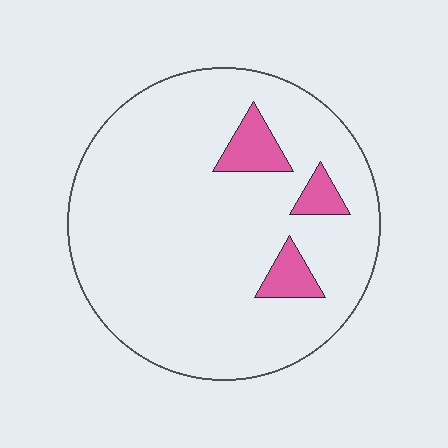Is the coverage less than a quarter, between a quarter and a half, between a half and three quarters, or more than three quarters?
Less than a quarter.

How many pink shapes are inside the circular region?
3.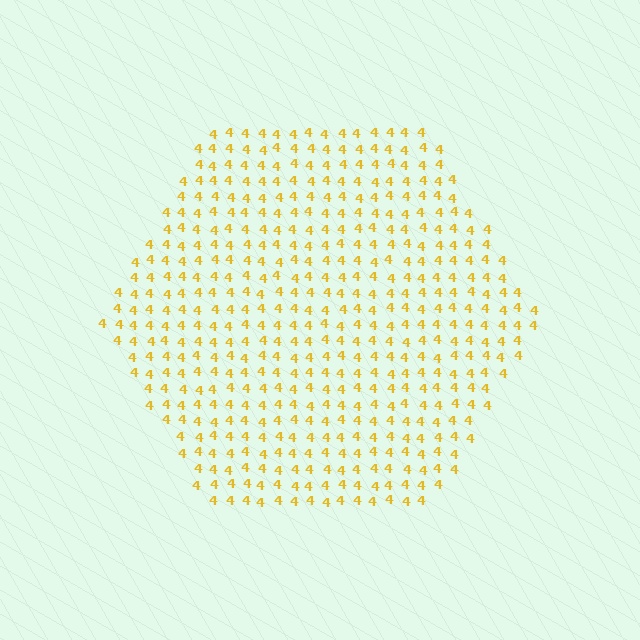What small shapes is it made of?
It is made of small digit 4's.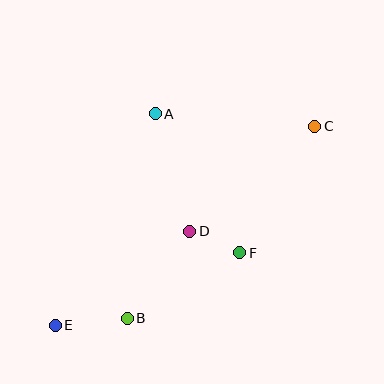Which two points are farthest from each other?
Points C and E are farthest from each other.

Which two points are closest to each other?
Points D and F are closest to each other.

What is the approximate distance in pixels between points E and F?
The distance between E and F is approximately 198 pixels.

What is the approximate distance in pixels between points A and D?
The distance between A and D is approximately 122 pixels.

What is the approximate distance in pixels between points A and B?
The distance between A and B is approximately 206 pixels.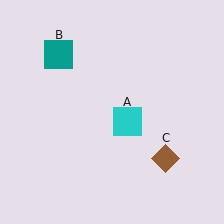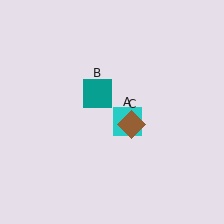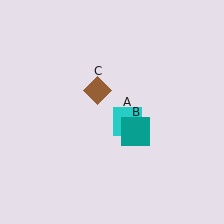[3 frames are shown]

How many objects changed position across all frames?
2 objects changed position: teal square (object B), brown diamond (object C).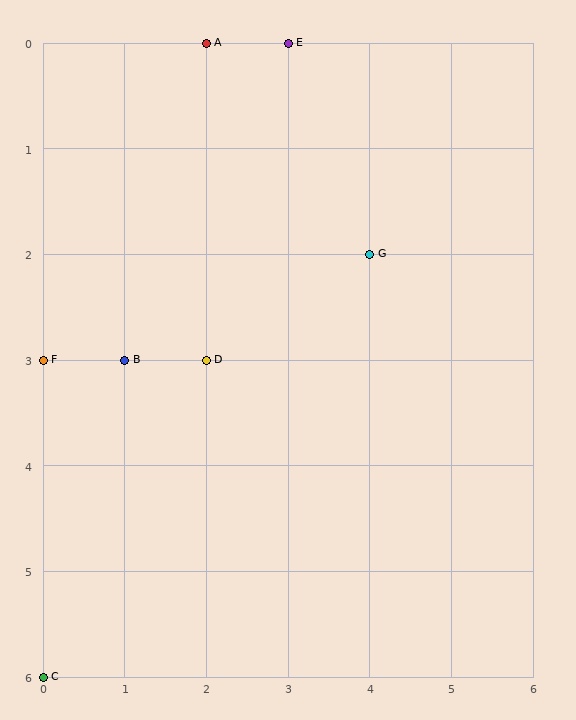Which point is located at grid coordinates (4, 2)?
Point G is at (4, 2).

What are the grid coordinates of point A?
Point A is at grid coordinates (2, 0).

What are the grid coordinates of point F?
Point F is at grid coordinates (0, 3).